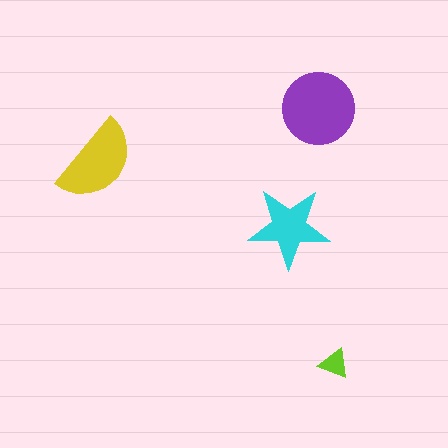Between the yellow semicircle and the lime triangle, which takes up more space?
The yellow semicircle.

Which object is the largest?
The purple circle.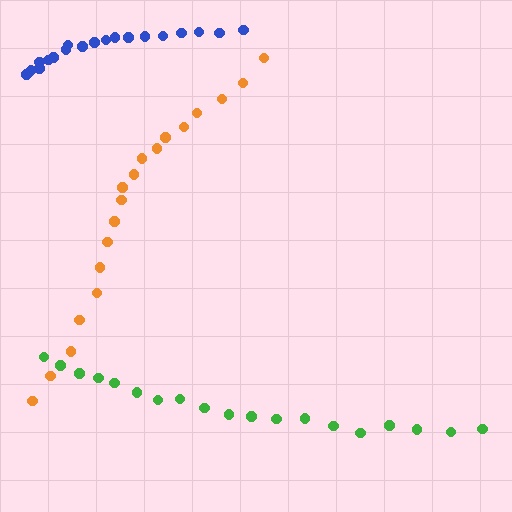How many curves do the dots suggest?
There are 3 distinct paths.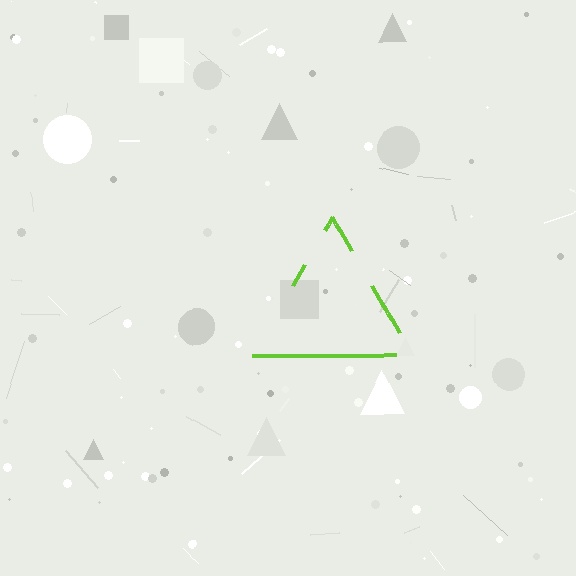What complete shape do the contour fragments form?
The contour fragments form a triangle.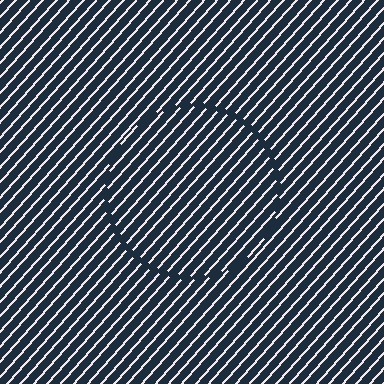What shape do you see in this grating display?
An illusory circle. The interior of the shape contains the same grating, shifted by half a period — the contour is defined by the phase discontinuity where line-ends from the inner and outer gratings abut.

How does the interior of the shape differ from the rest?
The interior of the shape contains the same grating, shifted by half a period — the contour is defined by the phase discontinuity where line-ends from the inner and outer gratings abut.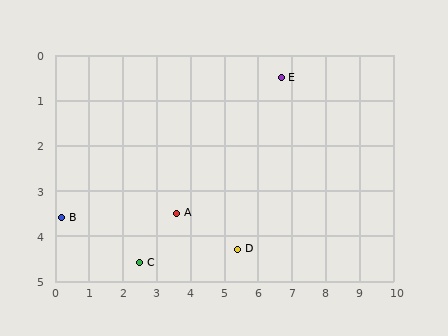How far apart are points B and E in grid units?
Points B and E are about 7.2 grid units apart.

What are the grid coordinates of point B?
Point B is at approximately (0.2, 3.6).